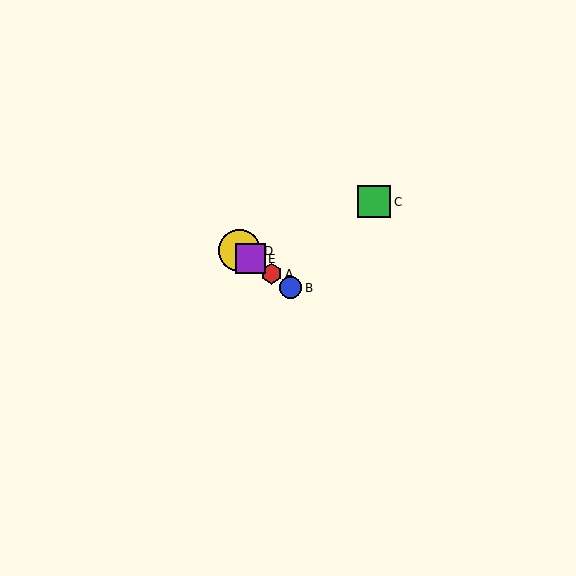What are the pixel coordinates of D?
Object D is at (240, 251).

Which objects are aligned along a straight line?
Objects A, B, D, E are aligned along a straight line.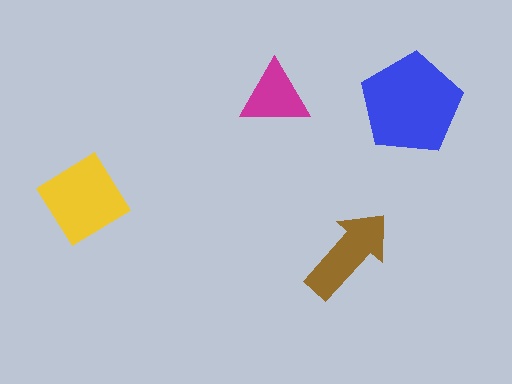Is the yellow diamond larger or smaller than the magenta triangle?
Larger.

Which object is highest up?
The magenta triangle is topmost.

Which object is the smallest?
The magenta triangle.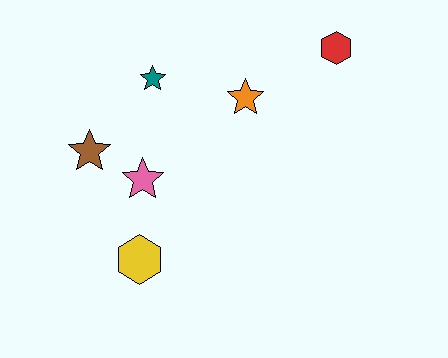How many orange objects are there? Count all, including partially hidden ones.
There is 1 orange object.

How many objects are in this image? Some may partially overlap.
There are 6 objects.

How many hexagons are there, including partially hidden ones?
There are 2 hexagons.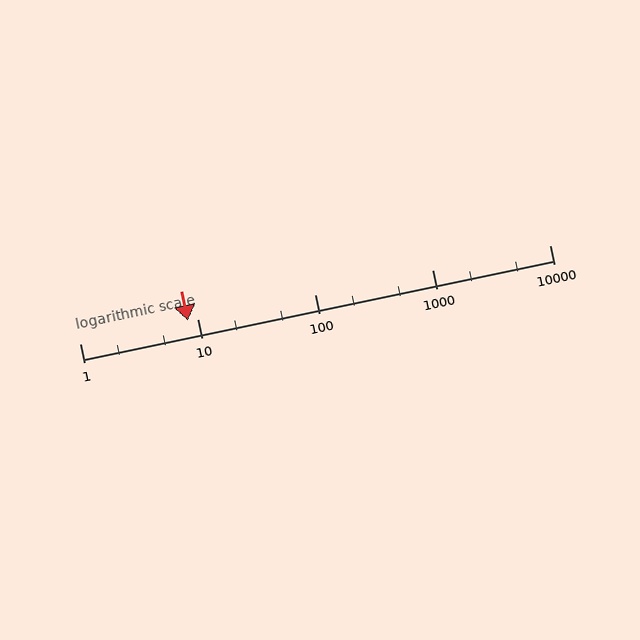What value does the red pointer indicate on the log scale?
The pointer indicates approximately 8.3.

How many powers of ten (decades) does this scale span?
The scale spans 4 decades, from 1 to 10000.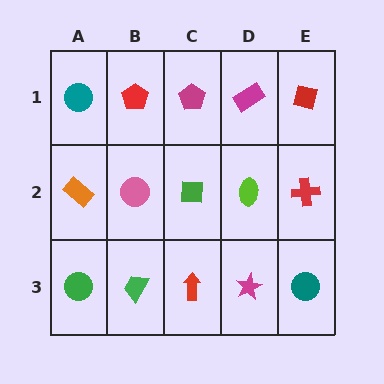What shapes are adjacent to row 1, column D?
A lime ellipse (row 2, column D), a magenta pentagon (row 1, column C), a red square (row 1, column E).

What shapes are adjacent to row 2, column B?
A red pentagon (row 1, column B), a green trapezoid (row 3, column B), an orange rectangle (row 2, column A), a green square (row 2, column C).